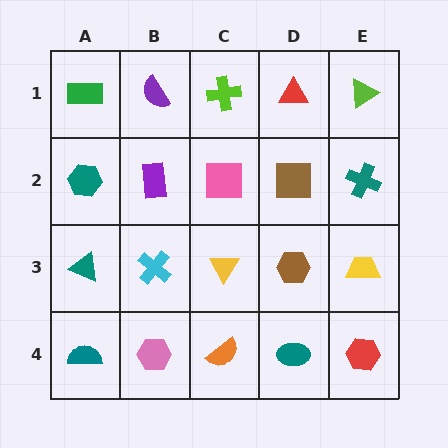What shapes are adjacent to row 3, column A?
A teal hexagon (row 2, column A), a teal semicircle (row 4, column A), a cyan cross (row 3, column B).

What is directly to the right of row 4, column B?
An orange semicircle.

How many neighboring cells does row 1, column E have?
2.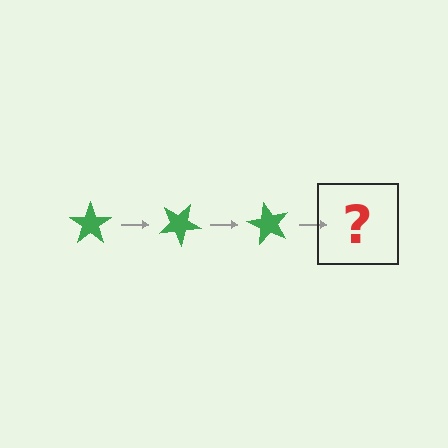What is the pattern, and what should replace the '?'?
The pattern is that the star rotates 30 degrees each step. The '?' should be a green star rotated 90 degrees.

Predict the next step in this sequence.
The next step is a green star rotated 90 degrees.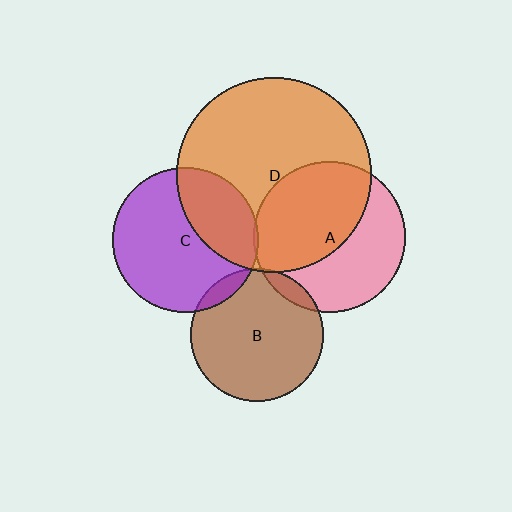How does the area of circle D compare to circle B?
Approximately 2.1 times.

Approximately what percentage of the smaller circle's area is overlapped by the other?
Approximately 5%.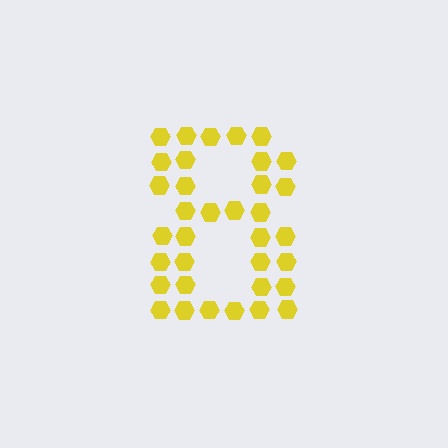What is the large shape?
The large shape is the digit 8.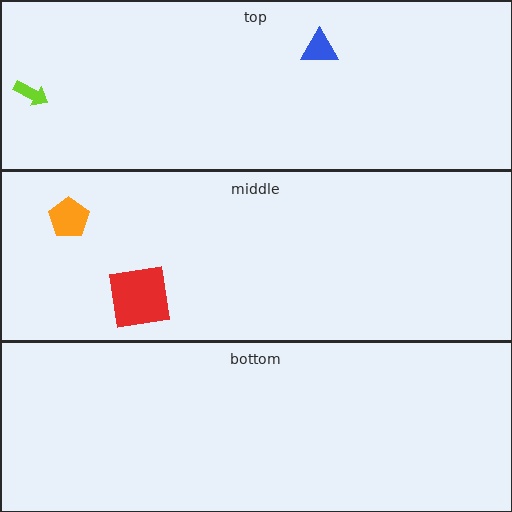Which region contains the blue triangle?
The top region.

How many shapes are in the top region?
2.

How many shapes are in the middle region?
2.